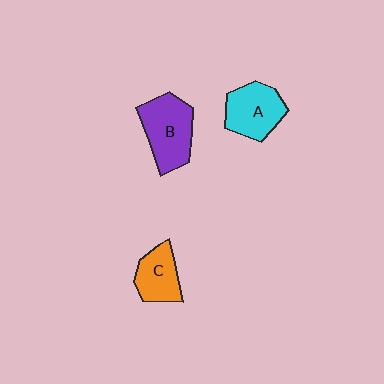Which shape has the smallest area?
Shape C (orange).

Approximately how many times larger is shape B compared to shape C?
Approximately 1.5 times.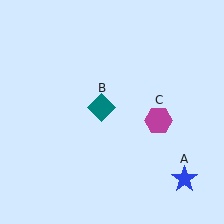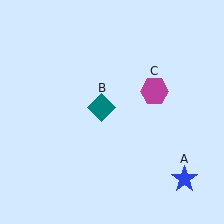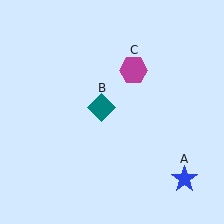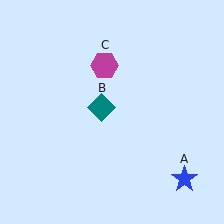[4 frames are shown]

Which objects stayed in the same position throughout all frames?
Blue star (object A) and teal diamond (object B) remained stationary.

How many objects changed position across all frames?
1 object changed position: magenta hexagon (object C).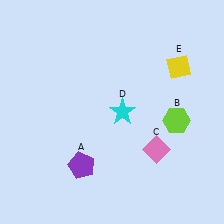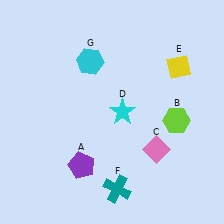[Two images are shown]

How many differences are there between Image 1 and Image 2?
There are 2 differences between the two images.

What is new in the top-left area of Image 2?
A cyan hexagon (G) was added in the top-left area of Image 2.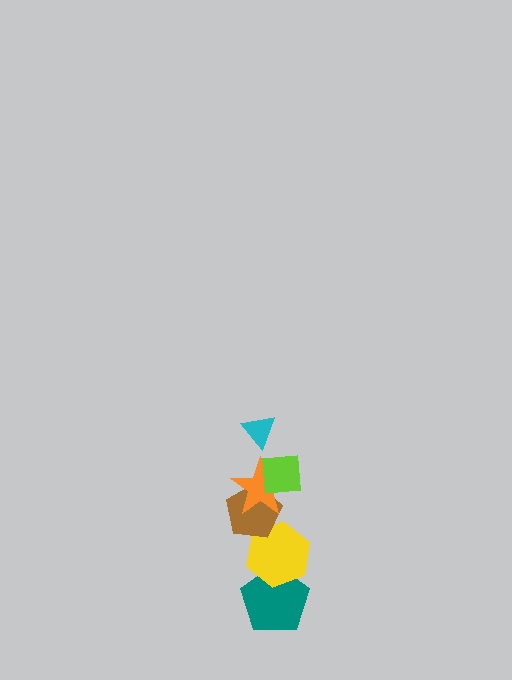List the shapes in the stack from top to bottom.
From top to bottom: the cyan triangle, the lime square, the orange star, the brown pentagon, the yellow hexagon, the teal pentagon.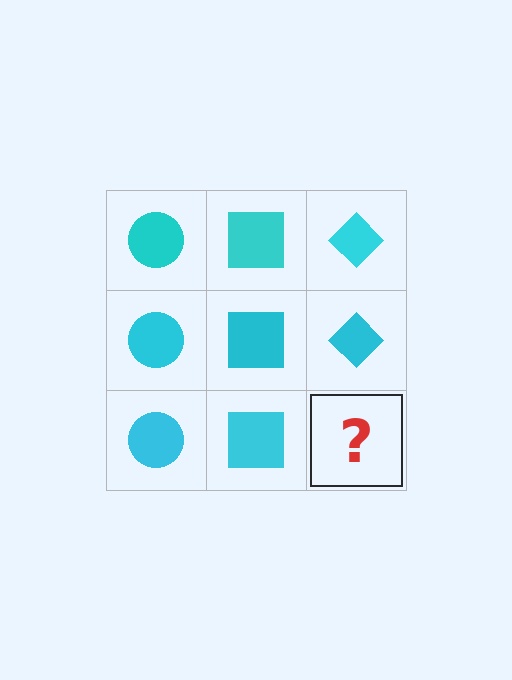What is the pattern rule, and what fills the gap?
The rule is that each column has a consistent shape. The gap should be filled with a cyan diamond.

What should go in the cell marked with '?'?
The missing cell should contain a cyan diamond.